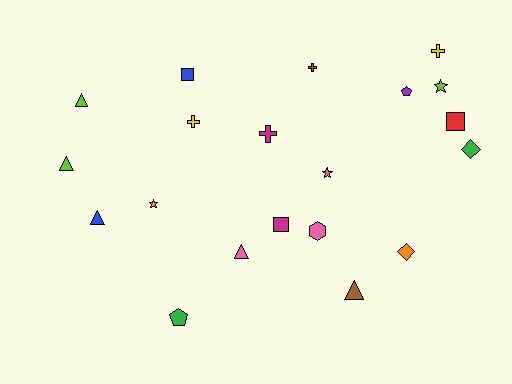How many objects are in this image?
There are 20 objects.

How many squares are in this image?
There are 3 squares.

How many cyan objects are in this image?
There are no cyan objects.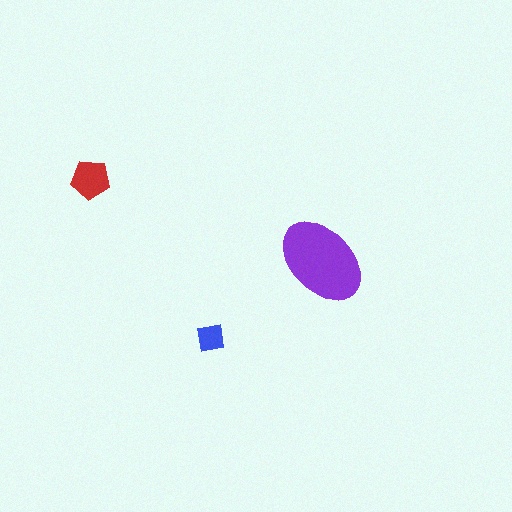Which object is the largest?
The purple ellipse.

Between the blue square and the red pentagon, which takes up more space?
The red pentagon.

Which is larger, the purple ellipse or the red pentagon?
The purple ellipse.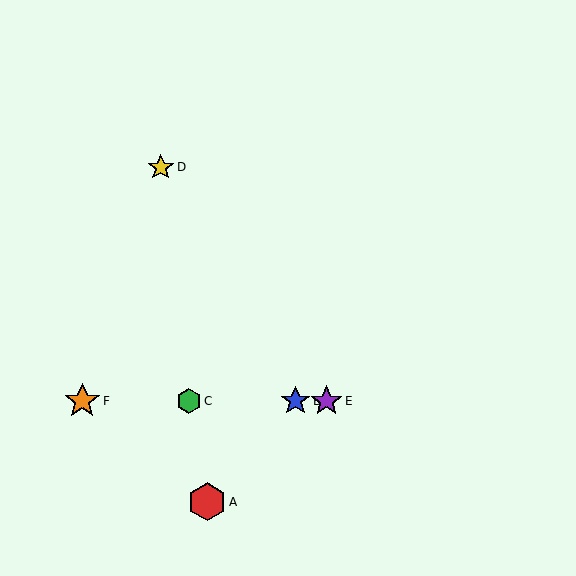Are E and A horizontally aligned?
No, E is at y≈401 and A is at y≈502.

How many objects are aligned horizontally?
4 objects (B, C, E, F) are aligned horizontally.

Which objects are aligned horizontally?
Objects B, C, E, F are aligned horizontally.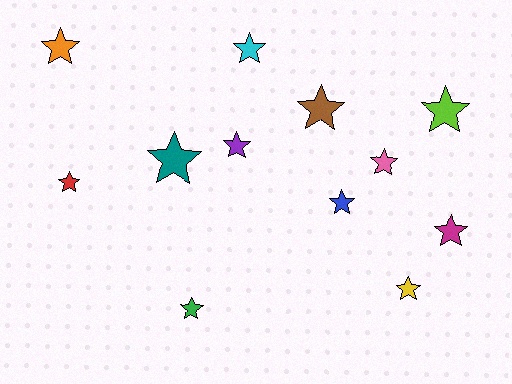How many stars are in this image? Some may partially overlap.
There are 12 stars.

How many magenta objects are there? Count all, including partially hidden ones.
There is 1 magenta object.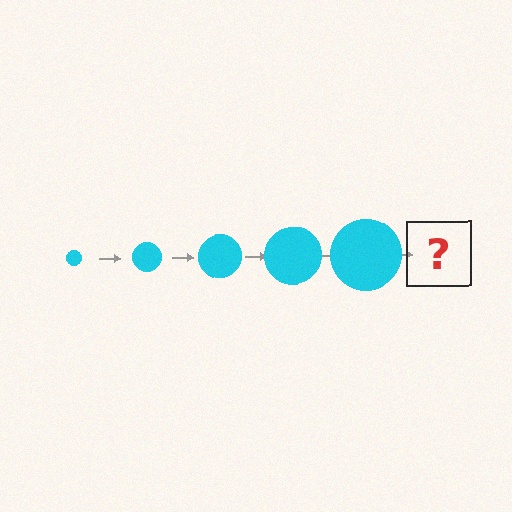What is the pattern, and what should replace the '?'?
The pattern is that the circle gets progressively larger each step. The '?' should be a cyan circle, larger than the previous one.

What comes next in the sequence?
The next element should be a cyan circle, larger than the previous one.